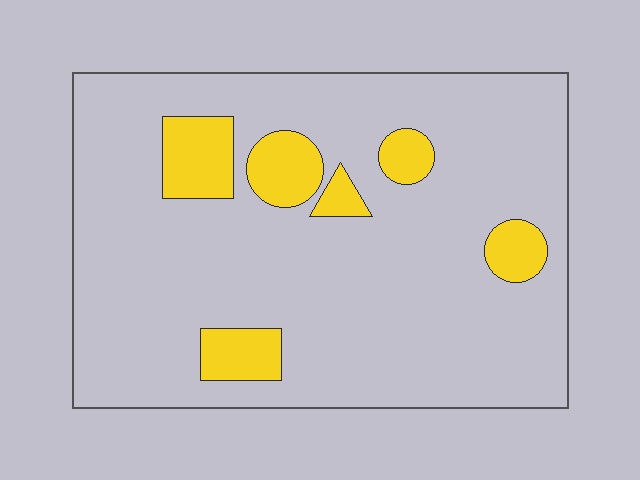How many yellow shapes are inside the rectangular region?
6.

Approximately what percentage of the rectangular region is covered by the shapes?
Approximately 15%.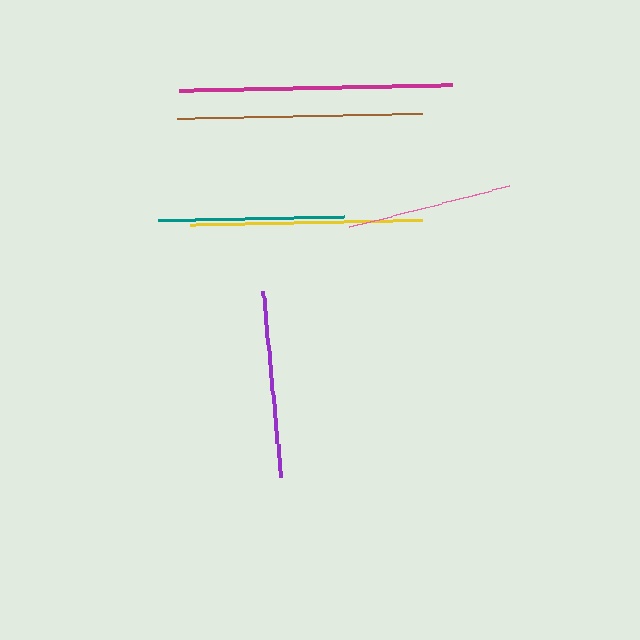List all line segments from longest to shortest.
From longest to shortest: magenta, brown, yellow, teal, purple, pink.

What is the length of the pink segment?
The pink segment is approximately 166 pixels long.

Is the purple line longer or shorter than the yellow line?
The yellow line is longer than the purple line.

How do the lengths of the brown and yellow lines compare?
The brown and yellow lines are approximately the same length.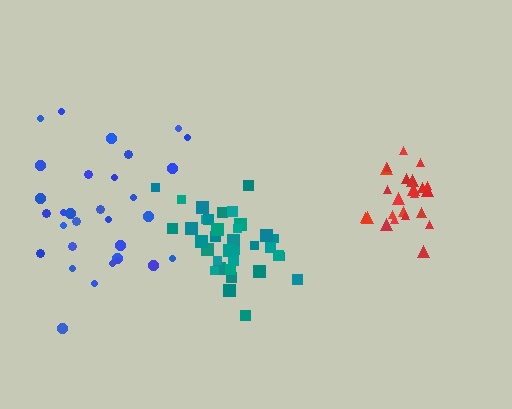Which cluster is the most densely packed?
Red.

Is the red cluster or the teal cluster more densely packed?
Red.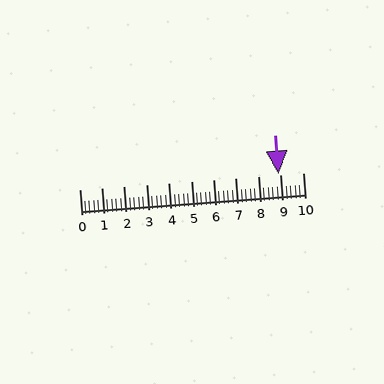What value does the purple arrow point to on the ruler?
The purple arrow points to approximately 8.9.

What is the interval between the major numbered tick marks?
The major tick marks are spaced 1 units apart.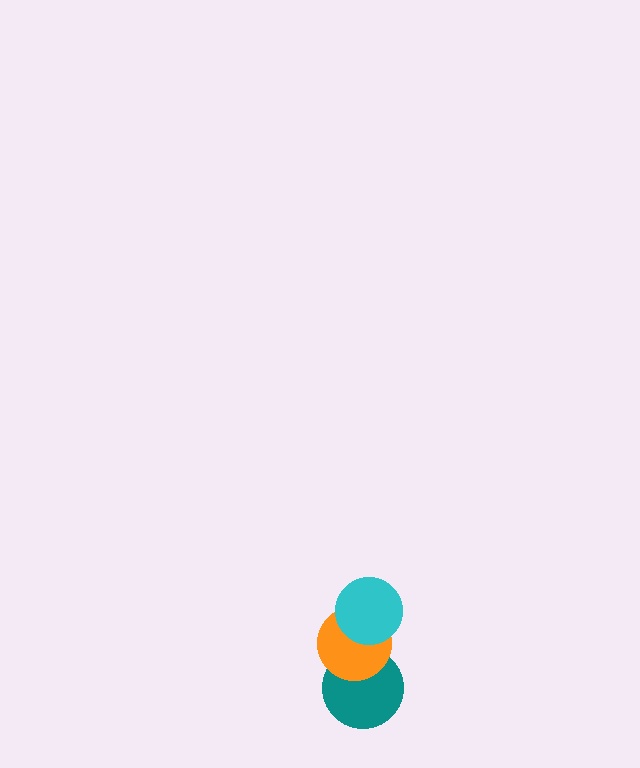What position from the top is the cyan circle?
The cyan circle is 1st from the top.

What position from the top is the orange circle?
The orange circle is 2nd from the top.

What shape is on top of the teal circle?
The orange circle is on top of the teal circle.